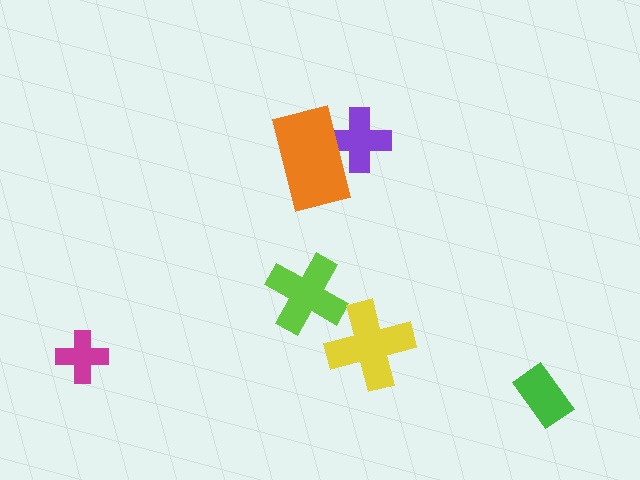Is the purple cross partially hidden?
Yes, it is partially covered by another shape.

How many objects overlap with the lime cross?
0 objects overlap with the lime cross.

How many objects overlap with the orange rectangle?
1 object overlaps with the orange rectangle.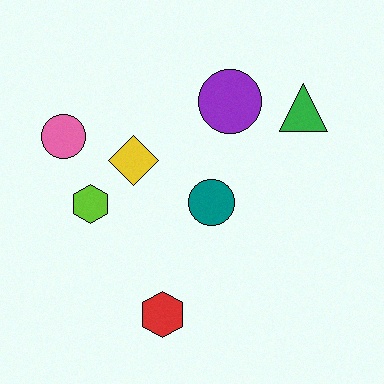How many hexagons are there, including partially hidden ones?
There are 2 hexagons.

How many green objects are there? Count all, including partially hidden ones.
There is 1 green object.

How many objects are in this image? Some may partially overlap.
There are 7 objects.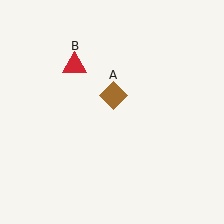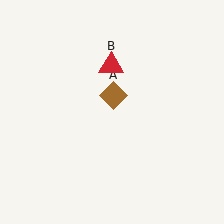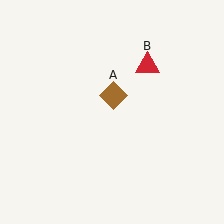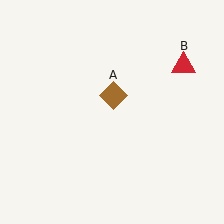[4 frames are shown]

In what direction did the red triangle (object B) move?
The red triangle (object B) moved right.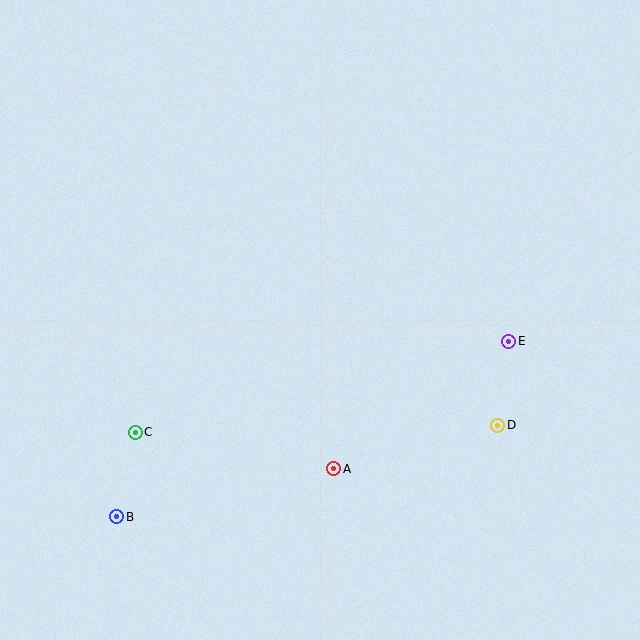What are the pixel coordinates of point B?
Point B is at (117, 517).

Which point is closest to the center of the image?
Point A at (334, 469) is closest to the center.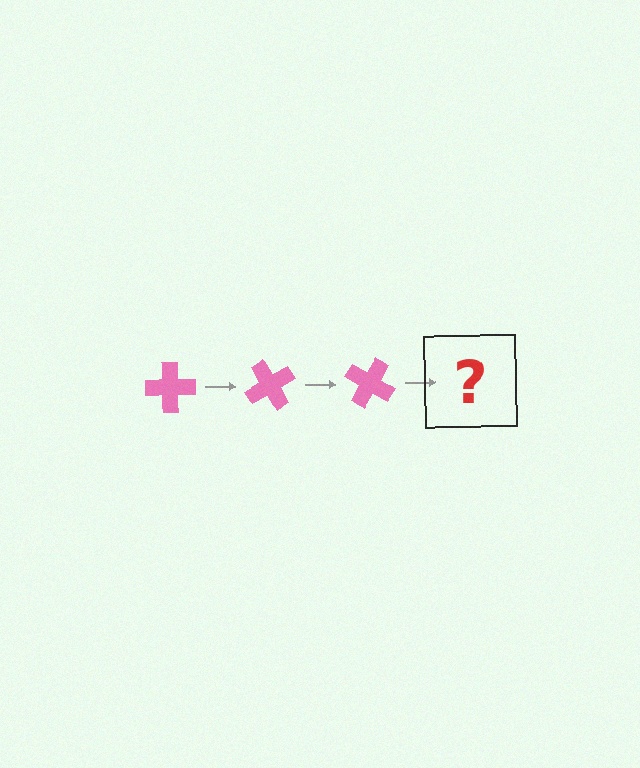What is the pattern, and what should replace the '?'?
The pattern is that the cross rotates 60 degrees each step. The '?' should be a pink cross rotated 180 degrees.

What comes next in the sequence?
The next element should be a pink cross rotated 180 degrees.